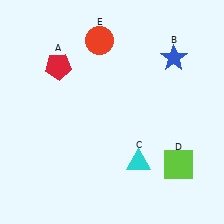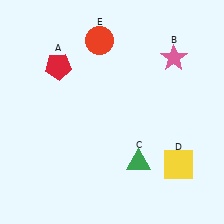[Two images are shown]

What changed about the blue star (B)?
In Image 1, B is blue. In Image 2, it changed to pink.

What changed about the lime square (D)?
In Image 1, D is lime. In Image 2, it changed to yellow.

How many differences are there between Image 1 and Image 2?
There are 3 differences between the two images.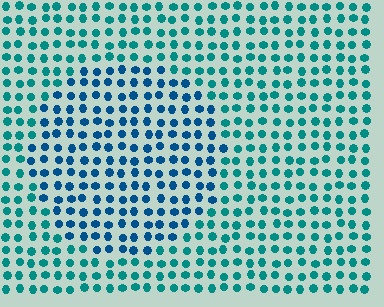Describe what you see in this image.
The image is filled with small teal elements in a uniform arrangement. A circle-shaped region is visible where the elements are tinted to a slightly different hue, forming a subtle color boundary.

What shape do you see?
I see a circle.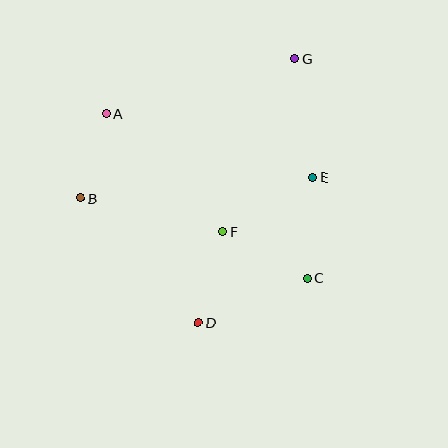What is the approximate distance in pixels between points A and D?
The distance between A and D is approximately 228 pixels.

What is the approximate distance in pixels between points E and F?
The distance between E and F is approximately 106 pixels.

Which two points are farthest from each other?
Points D and G are farthest from each other.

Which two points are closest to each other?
Points A and B are closest to each other.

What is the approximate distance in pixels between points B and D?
The distance between B and D is approximately 172 pixels.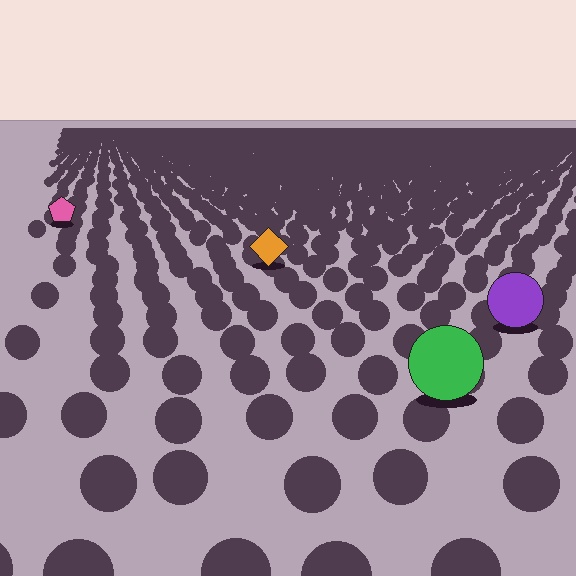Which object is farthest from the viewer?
The pink pentagon is farthest from the viewer. It appears smaller and the ground texture around it is denser.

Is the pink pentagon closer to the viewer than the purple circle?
No. The purple circle is closer — you can tell from the texture gradient: the ground texture is coarser near it.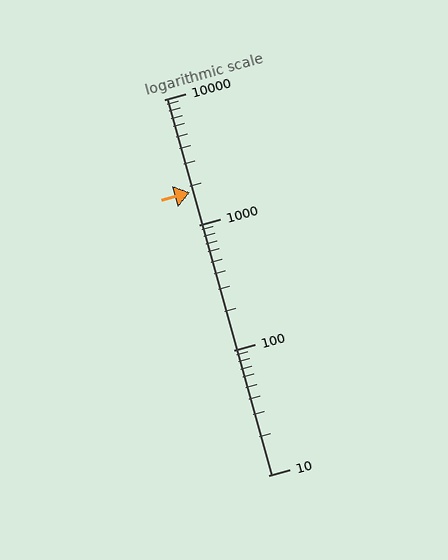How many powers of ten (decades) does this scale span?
The scale spans 3 decades, from 10 to 10000.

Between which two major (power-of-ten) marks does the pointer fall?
The pointer is between 1000 and 10000.